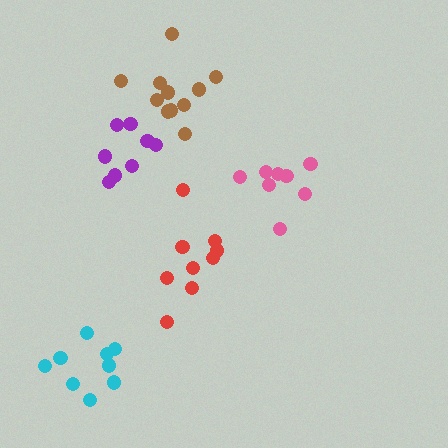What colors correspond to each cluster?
The clusters are colored: red, pink, brown, cyan, purple.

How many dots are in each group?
Group 1: 9 dots, Group 2: 8 dots, Group 3: 11 dots, Group 4: 9 dots, Group 5: 8 dots (45 total).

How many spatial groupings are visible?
There are 5 spatial groupings.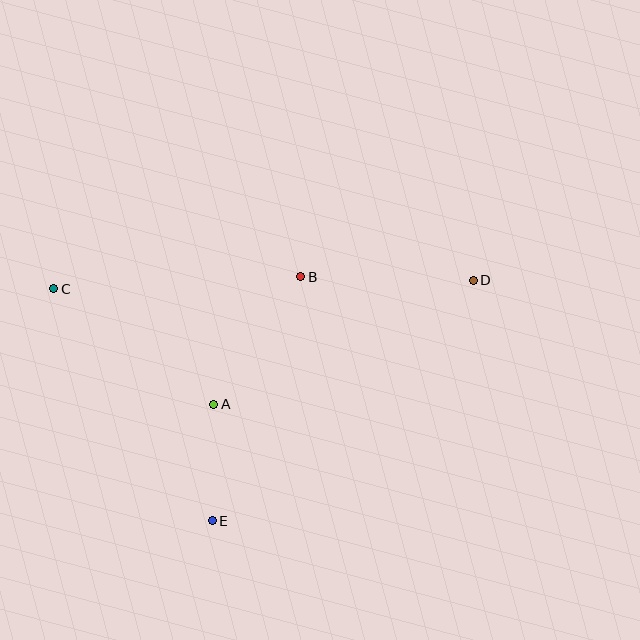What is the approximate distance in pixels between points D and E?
The distance between D and E is approximately 355 pixels.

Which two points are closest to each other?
Points A and E are closest to each other.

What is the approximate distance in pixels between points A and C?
The distance between A and C is approximately 198 pixels.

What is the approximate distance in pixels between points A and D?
The distance between A and D is approximately 288 pixels.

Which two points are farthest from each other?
Points C and D are farthest from each other.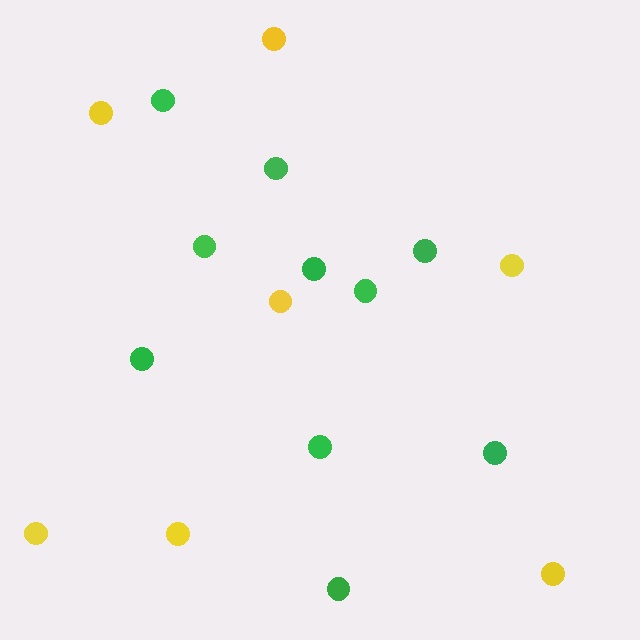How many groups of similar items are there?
There are 2 groups: one group of yellow circles (7) and one group of green circles (10).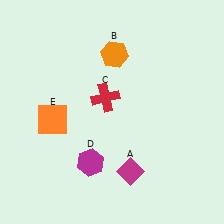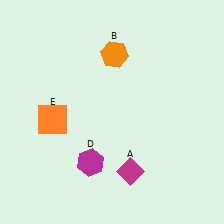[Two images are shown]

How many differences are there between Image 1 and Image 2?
There is 1 difference between the two images.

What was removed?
The red cross (C) was removed in Image 2.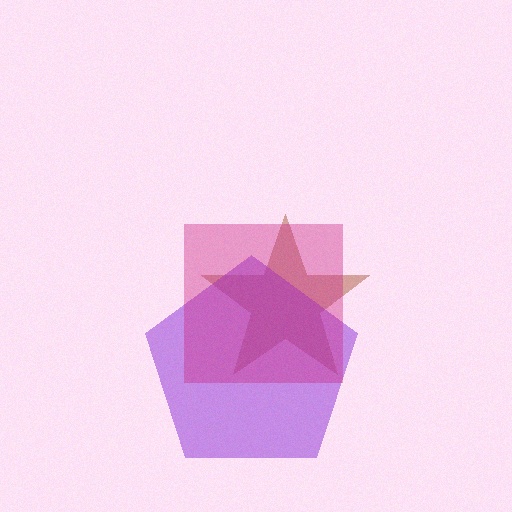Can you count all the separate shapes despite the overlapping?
Yes, there are 3 separate shapes.